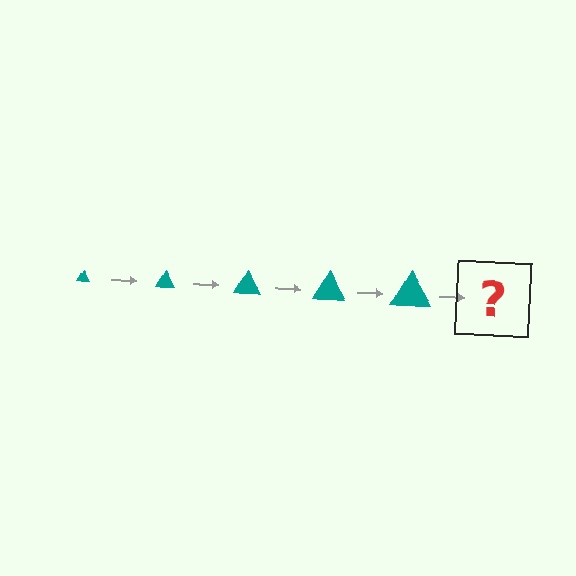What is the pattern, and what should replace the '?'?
The pattern is that the triangle gets progressively larger each step. The '?' should be a teal triangle, larger than the previous one.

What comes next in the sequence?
The next element should be a teal triangle, larger than the previous one.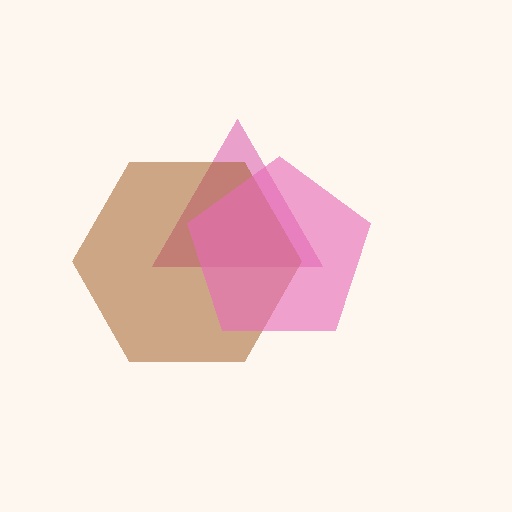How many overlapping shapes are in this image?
There are 3 overlapping shapes in the image.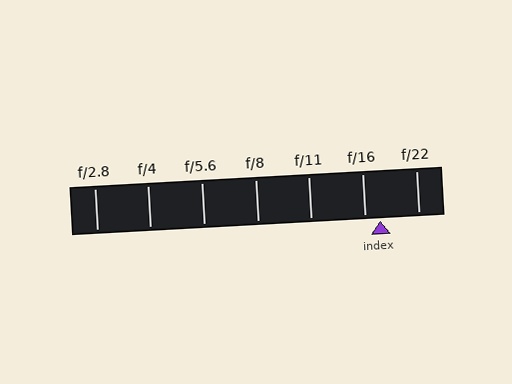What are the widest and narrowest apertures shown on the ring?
The widest aperture shown is f/2.8 and the narrowest is f/22.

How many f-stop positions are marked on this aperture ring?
There are 7 f-stop positions marked.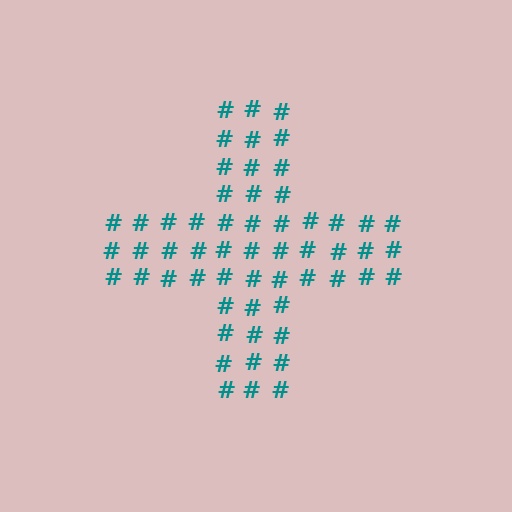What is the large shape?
The large shape is a cross.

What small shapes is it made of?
It is made of small hash symbols.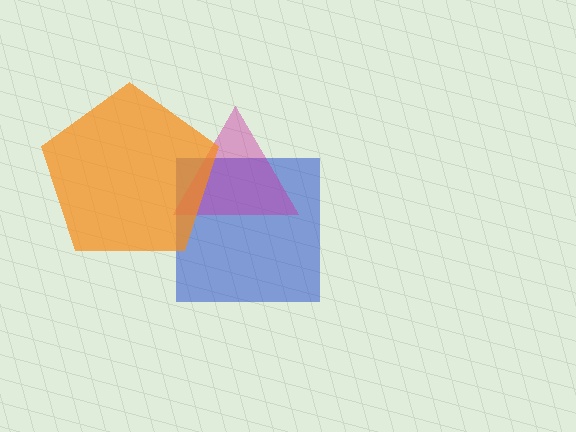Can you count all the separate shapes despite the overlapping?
Yes, there are 3 separate shapes.